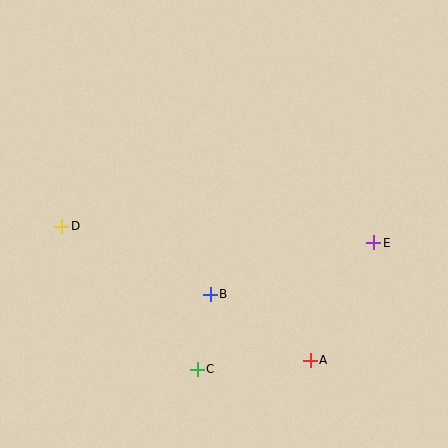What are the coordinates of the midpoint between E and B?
The midpoint between E and B is at (292, 269).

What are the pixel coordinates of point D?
Point D is at (62, 226).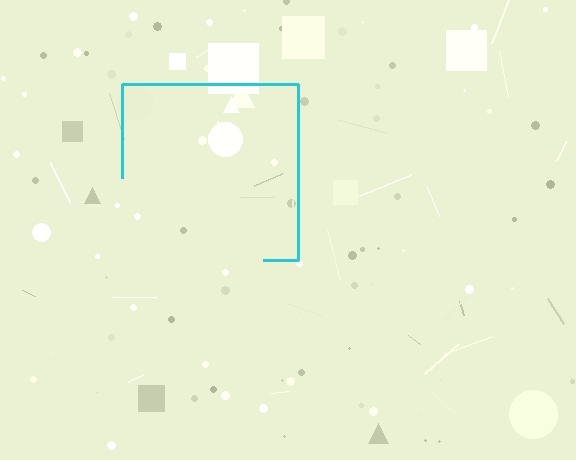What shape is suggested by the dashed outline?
The dashed outline suggests a square.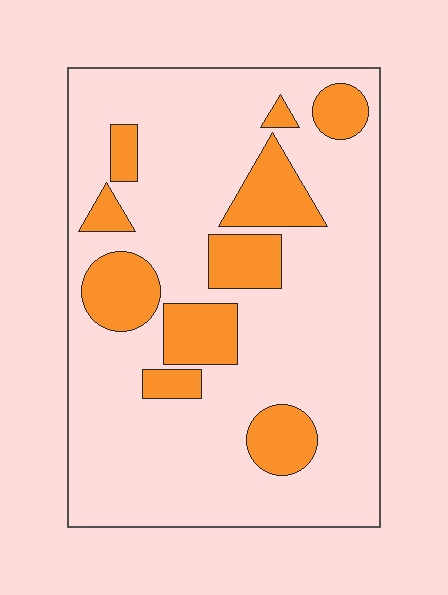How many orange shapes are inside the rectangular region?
10.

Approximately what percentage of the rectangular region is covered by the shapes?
Approximately 20%.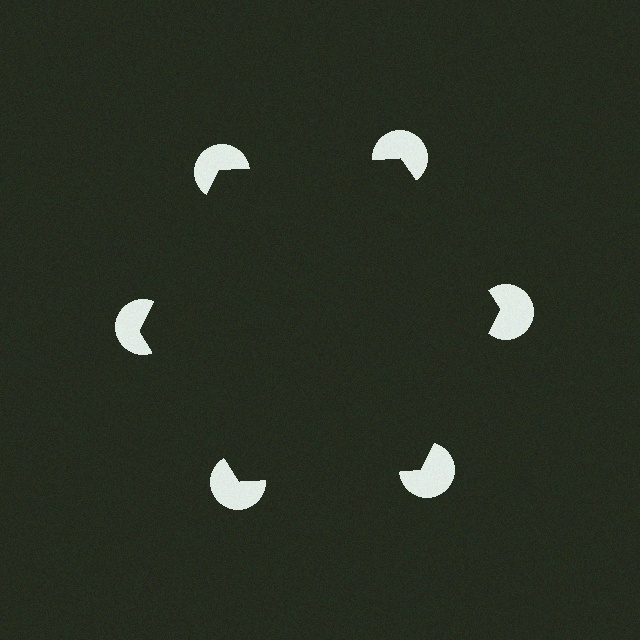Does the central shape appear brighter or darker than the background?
It typically appears slightly darker than the background, even though no actual brightness change is drawn.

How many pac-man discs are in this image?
There are 6 — one at each vertex of the illusory hexagon.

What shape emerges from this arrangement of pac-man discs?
An illusory hexagon — its edges are inferred from the aligned wedge cuts in the pac-man discs, not physically drawn.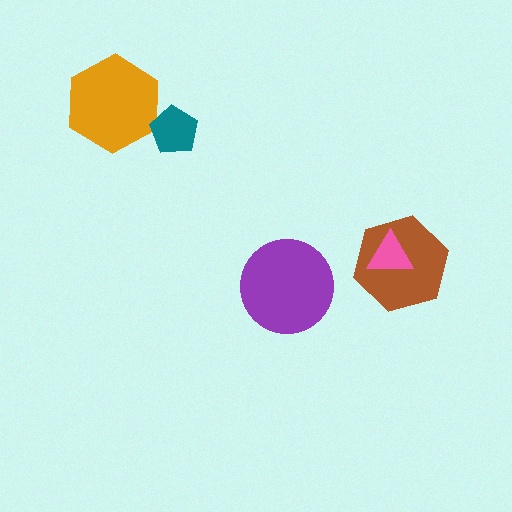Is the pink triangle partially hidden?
No, no other shape covers it.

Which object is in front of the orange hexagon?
The teal pentagon is in front of the orange hexagon.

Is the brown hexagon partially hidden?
Yes, it is partially covered by another shape.